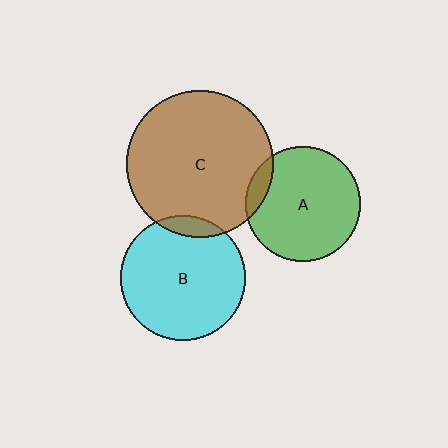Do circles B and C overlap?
Yes.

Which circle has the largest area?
Circle C (brown).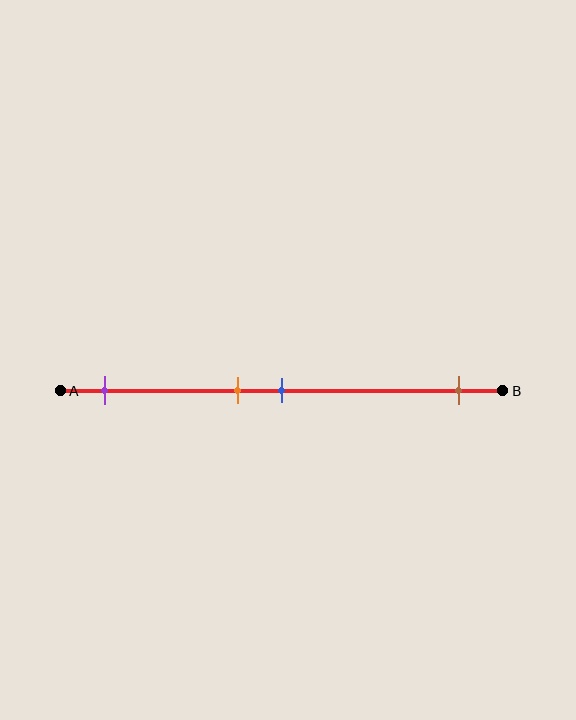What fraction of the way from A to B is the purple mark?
The purple mark is approximately 10% (0.1) of the way from A to B.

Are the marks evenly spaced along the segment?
No, the marks are not evenly spaced.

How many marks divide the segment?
There are 4 marks dividing the segment.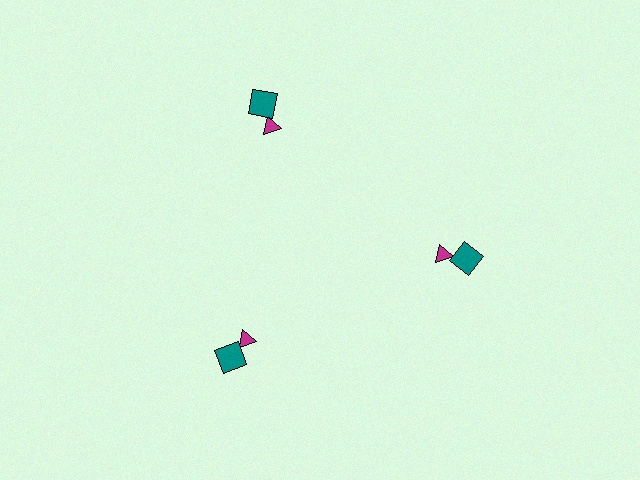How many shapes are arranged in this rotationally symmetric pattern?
There are 6 shapes, arranged in 3 groups of 2.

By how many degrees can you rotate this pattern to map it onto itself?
The pattern maps onto itself every 120 degrees of rotation.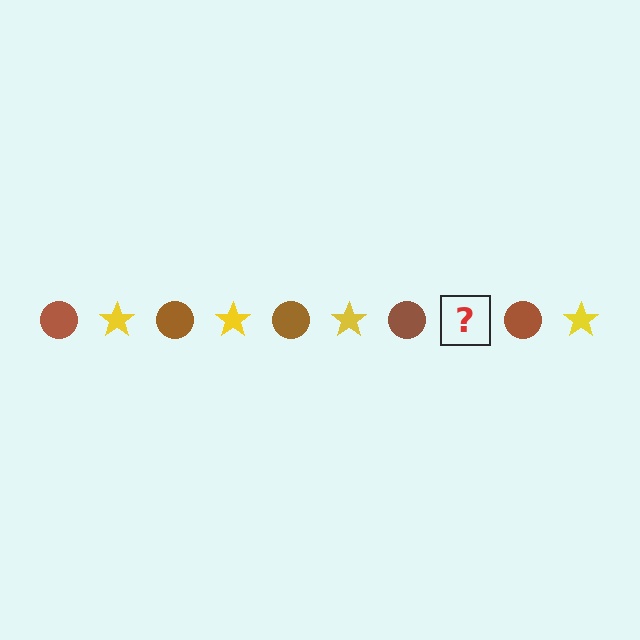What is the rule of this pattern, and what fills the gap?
The rule is that the pattern alternates between brown circle and yellow star. The gap should be filled with a yellow star.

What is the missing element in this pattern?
The missing element is a yellow star.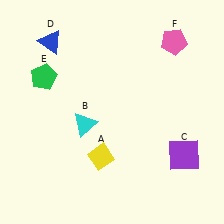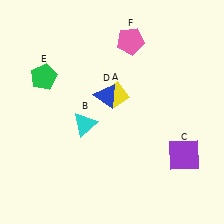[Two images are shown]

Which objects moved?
The objects that moved are: the yellow diamond (A), the blue triangle (D), the pink pentagon (F).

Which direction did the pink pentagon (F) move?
The pink pentagon (F) moved left.